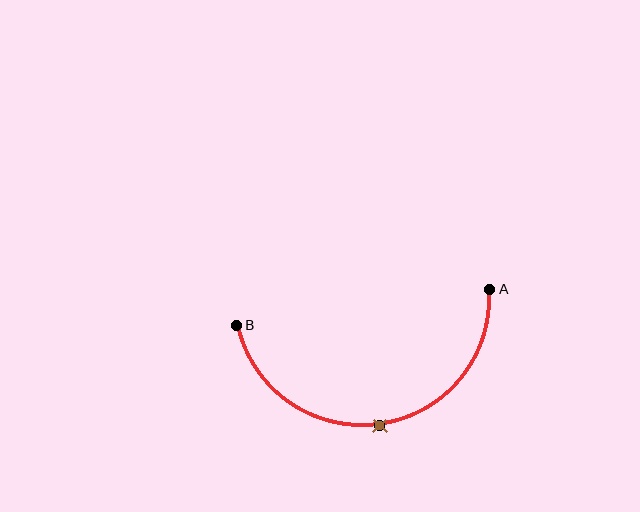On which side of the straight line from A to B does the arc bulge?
The arc bulges below the straight line connecting A and B.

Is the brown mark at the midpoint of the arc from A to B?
Yes. The brown mark lies on the arc at equal arc-length from both A and B — it is the arc midpoint.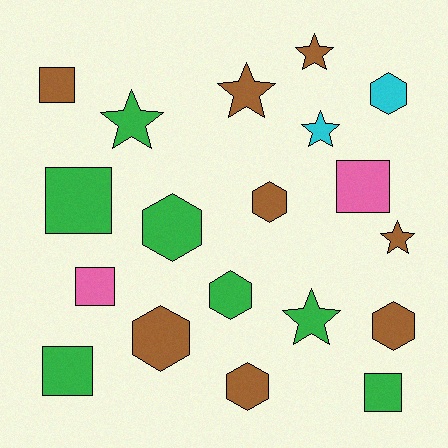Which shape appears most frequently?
Hexagon, with 7 objects.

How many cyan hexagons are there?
There is 1 cyan hexagon.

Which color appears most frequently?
Brown, with 8 objects.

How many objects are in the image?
There are 19 objects.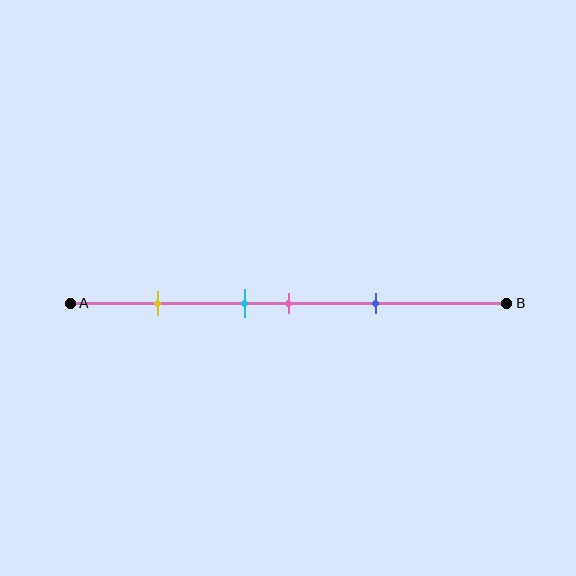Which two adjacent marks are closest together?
The cyan and pink marks are the closest adjacent pair.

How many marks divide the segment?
There are 4 marks dividing the segment.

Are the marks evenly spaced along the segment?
No, the marks are not evenly spaced.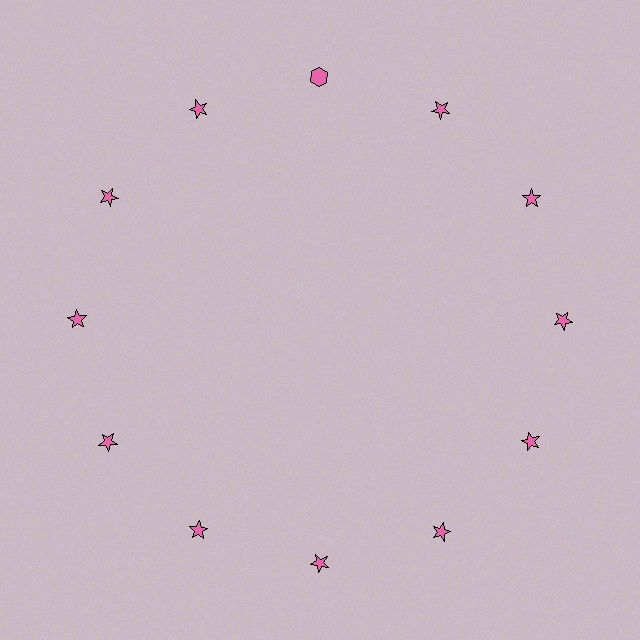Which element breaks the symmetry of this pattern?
The pink hexagon at roughly the 12 o'clock position breaks the symmetry. All other shapes are pink stars.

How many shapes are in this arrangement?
There are 12 shapes arranged in a ring pattern.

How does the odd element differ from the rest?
It has a different shape: hexagon instead of star.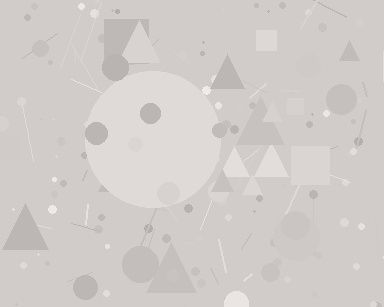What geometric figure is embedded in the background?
A circle is embedded in the background.